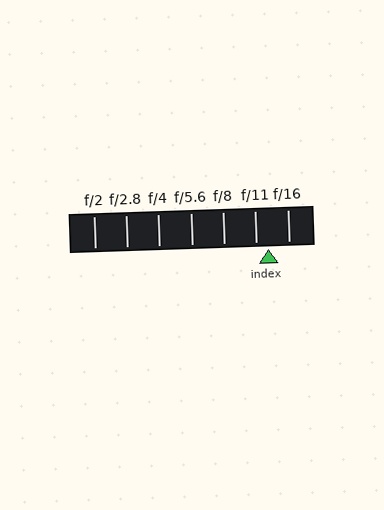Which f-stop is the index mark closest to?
The index mark is closest to f/11.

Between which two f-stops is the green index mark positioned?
The index mark is between f/11 and f/16.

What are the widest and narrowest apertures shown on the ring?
The widest aperture shown is f/2 and the narrowest is f/16.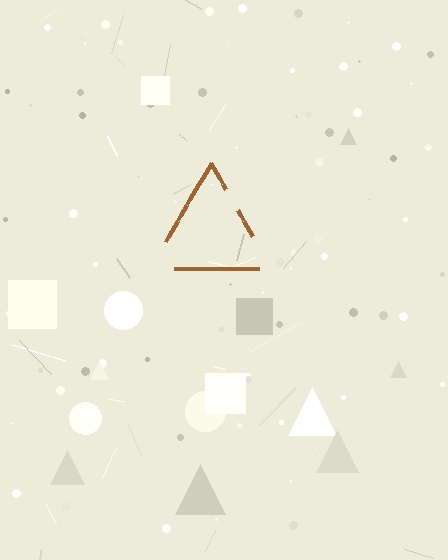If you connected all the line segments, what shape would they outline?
They would outline a triangle.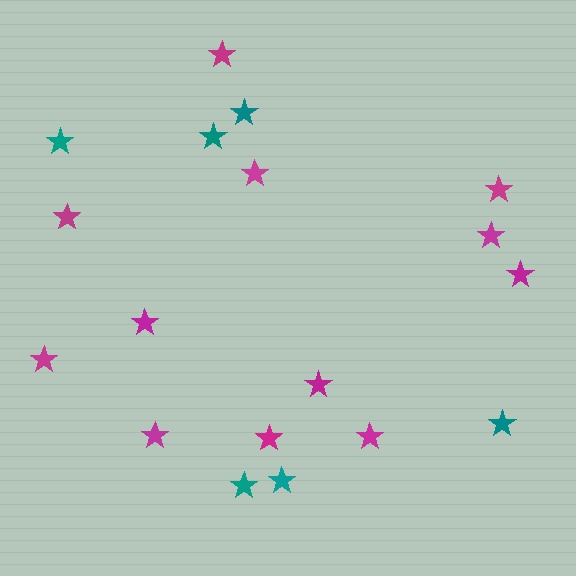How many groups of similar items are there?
There are 2 groups: one group of teal stars (6) and one group of magenta stars (12).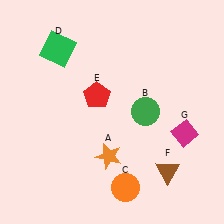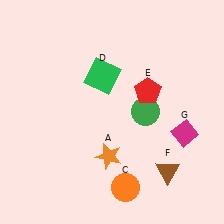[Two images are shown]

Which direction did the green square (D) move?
The green square (D) moved right.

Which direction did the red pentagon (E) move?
The red pentagon (E) moved right.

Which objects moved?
The objects that moved are: the green square (D), the red pentagon (E).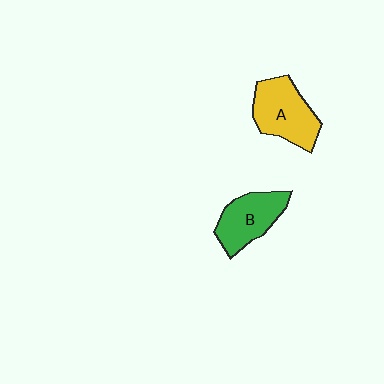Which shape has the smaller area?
Shape B (green).